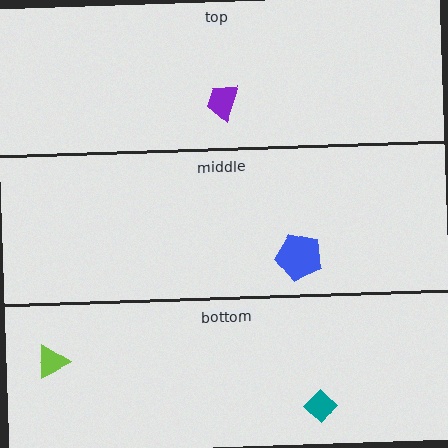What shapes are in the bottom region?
The lime triangle, the teal diamond.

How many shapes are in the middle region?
1.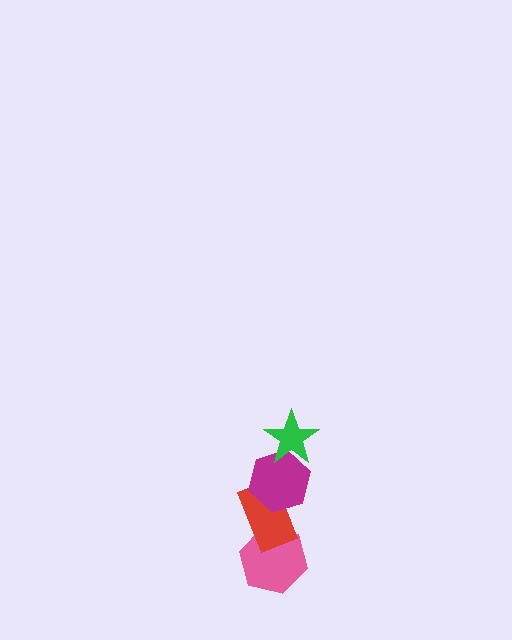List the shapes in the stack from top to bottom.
From top to bottom: the green star, the magenta hexagon, the red rectangle, the pink hexagon.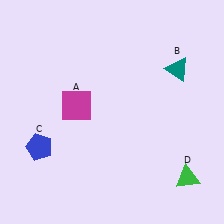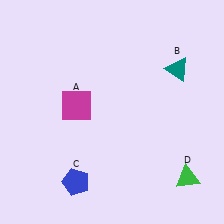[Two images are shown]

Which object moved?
The blue pentagon (C) moved right.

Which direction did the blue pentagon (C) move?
The blue pentagon (C) moved right.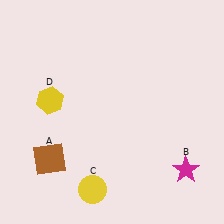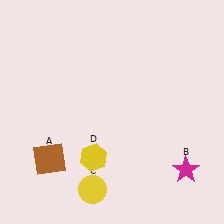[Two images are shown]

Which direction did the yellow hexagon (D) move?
The yellow hexagon (D) moved down.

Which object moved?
The yellow hexagon (D) moved down.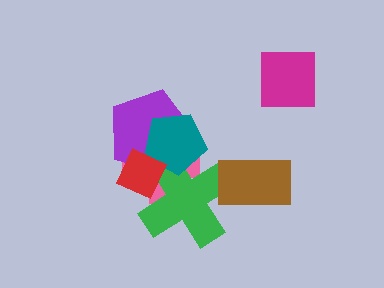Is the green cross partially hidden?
Yes, it is partially covered by another shape.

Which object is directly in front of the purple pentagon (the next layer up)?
The green cross is directly in front of the purple pentagon.